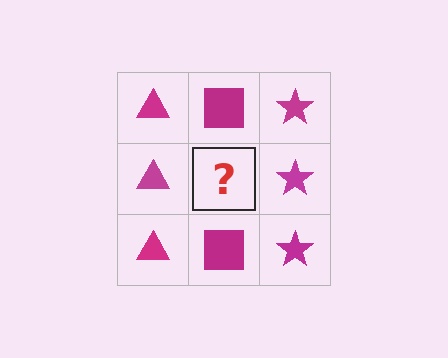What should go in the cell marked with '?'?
The missing cell should contain a magenta square.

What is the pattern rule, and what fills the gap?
The rule is that each column has a consistent shape. The gap should be filled with a magenta square.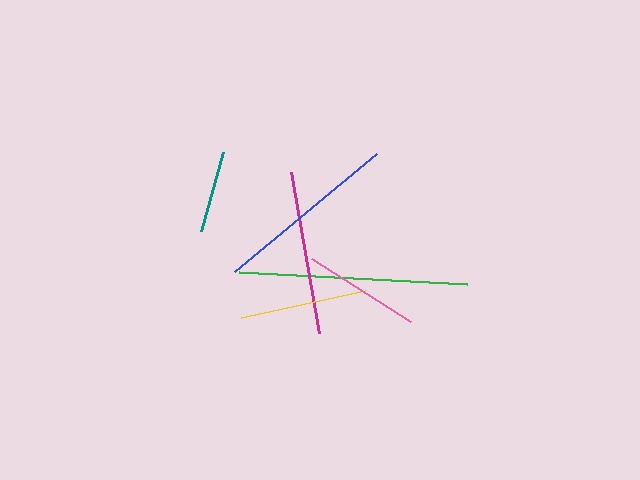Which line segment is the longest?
The green line is the longest at approximately 229 pixels.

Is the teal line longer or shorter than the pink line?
The pink line is longer than the teal line.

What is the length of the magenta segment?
The magenta segment is approximately 163 pixels long.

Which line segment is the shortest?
The teal line is the shortest at approximately 82 pixels.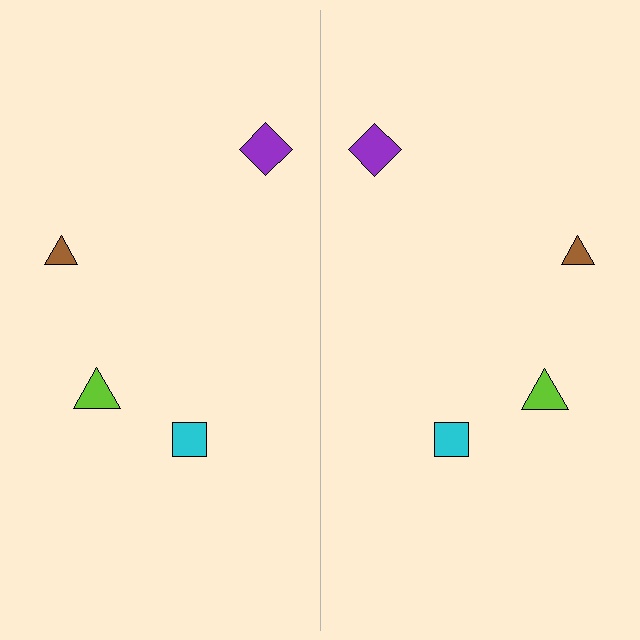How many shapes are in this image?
There are 8 shapes in this image.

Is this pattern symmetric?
Yes, this pattern has bilateral (reflection) symmetry.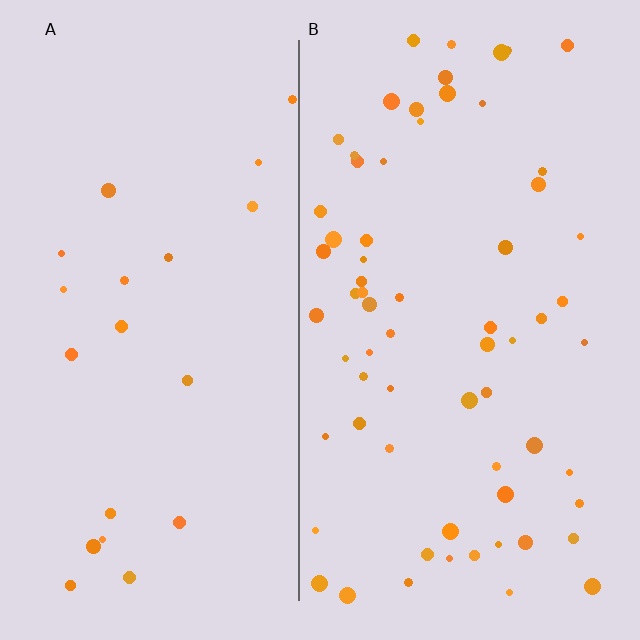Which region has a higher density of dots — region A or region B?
B (the right).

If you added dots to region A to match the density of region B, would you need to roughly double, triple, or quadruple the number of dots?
Approximately triple.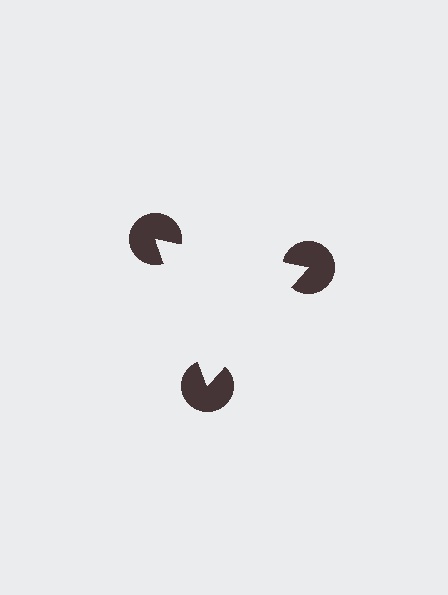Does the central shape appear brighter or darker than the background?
It typically appears slightly brighter than the background, even though no actual brightness change is drawn.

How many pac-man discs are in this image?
There are 3 — one at each vertex of the illusory triangle.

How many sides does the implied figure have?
3 sides.